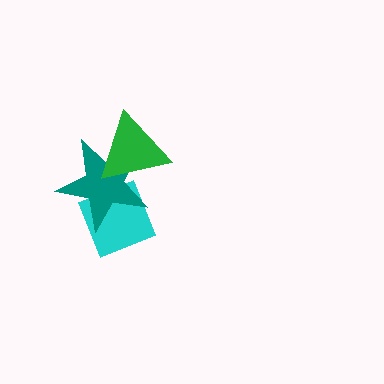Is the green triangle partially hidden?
No, no other shape covers it.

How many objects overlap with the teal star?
2 objects overlap with the teal star.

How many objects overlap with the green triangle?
2 objects overlap with the green triangle.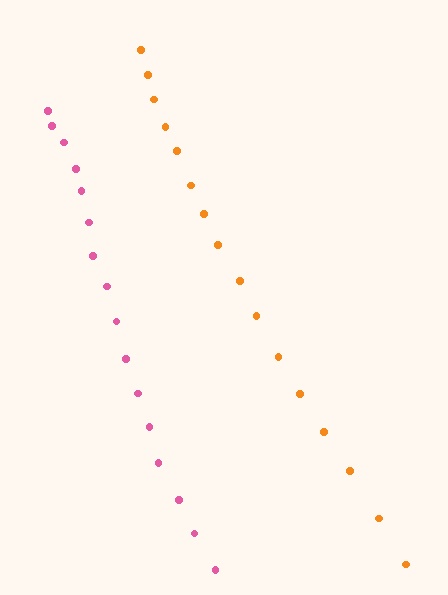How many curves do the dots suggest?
There are 2 distinct paths.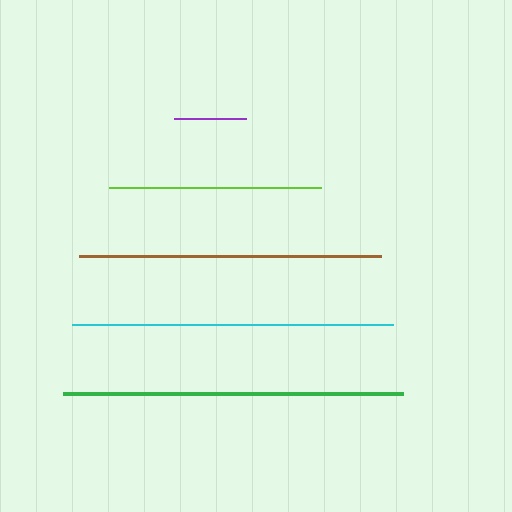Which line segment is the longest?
The green line is the longest at approximately 341 pixels.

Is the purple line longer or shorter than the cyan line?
The cyan line is longer than the purple line.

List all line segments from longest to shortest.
From longest to shortest: green, cyan, brown, lime, purple.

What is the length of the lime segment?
The lime segment is approximately 212 pixels long.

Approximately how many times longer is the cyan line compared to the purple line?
The cyan line is approximately 4.5 times the length of the purple line.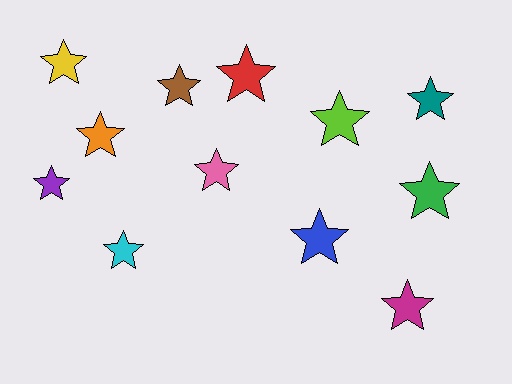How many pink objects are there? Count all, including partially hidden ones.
There is 1 pink object.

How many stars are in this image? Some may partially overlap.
There are 12 stars.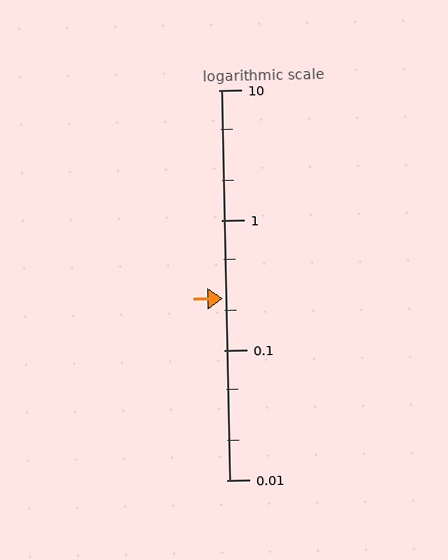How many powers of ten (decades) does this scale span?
The scale spans 3 decades, from 0.01 to 10.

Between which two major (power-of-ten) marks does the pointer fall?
The pointer is between 0.1 and 1.